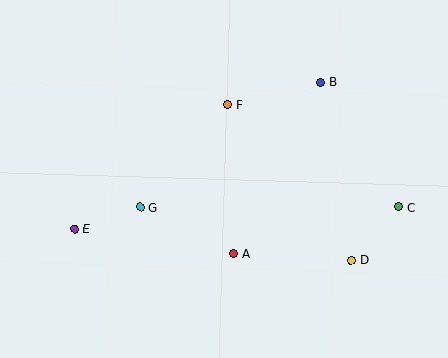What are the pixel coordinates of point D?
Point D is at (351, 260).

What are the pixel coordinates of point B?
Point B is at (321, 82).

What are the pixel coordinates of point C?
Point C is at (399, 207).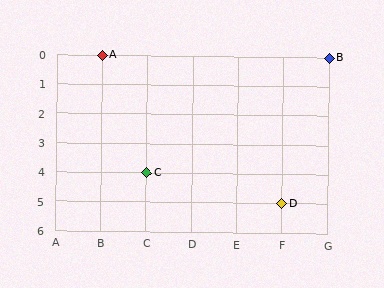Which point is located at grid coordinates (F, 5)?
Point D is at (F, 5).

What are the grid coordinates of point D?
Point D is at grid coordinates (F, 5).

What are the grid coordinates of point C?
Point C is at grid coordinates (C, 4).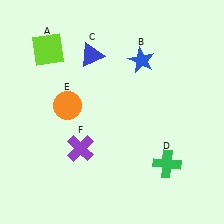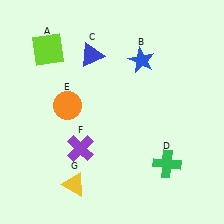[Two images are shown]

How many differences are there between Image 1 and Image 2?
There is 1 difference between the two images.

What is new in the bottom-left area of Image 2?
A yellow triangle (G) was added in the bottom-left area of Image 2.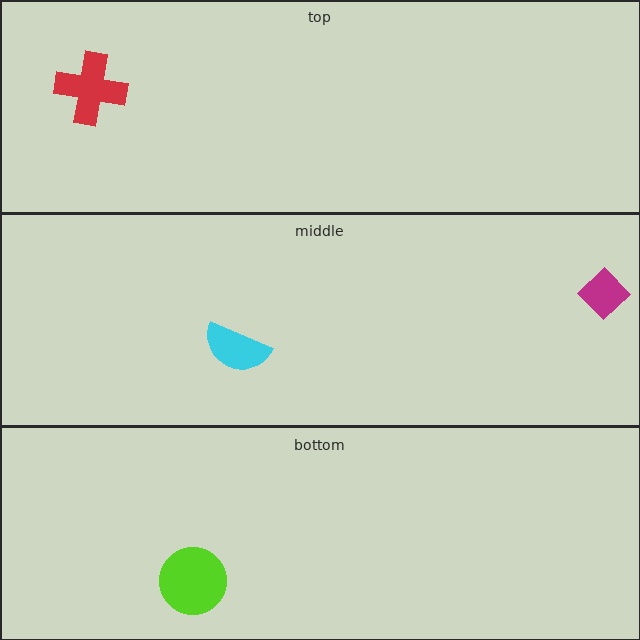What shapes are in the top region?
The red cross.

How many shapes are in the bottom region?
1.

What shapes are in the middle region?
The magenta diamond, the cyan semicircle.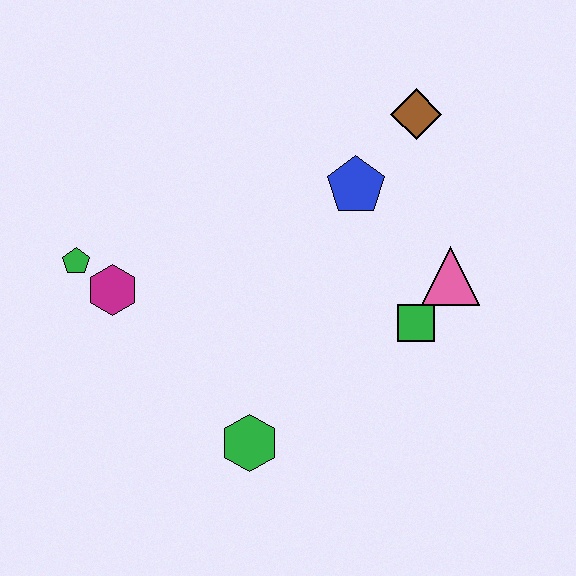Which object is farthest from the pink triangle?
The green pentagon is farthest from the pink triangle.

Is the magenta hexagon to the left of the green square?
Yes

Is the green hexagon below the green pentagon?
Yes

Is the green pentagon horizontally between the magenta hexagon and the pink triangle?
No